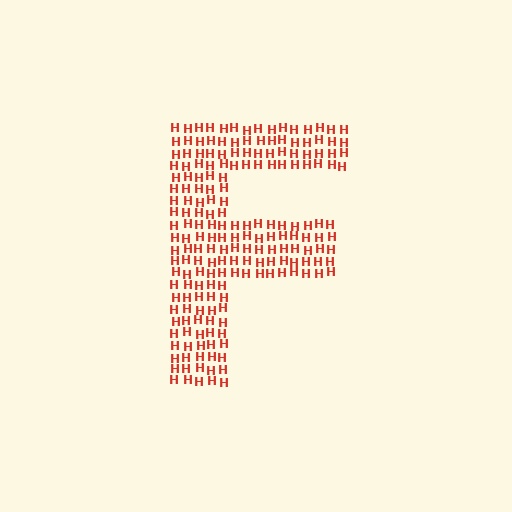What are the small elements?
The small elements are letter H's.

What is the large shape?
The large shape is the letter F.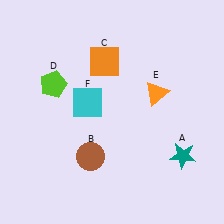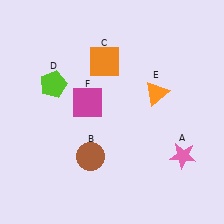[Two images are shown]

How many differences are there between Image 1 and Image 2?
There are 2 differences between the two images.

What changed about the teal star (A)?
In Image 1, A is teal. In Image 2, it changed to pink.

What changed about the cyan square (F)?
In Image 1, F is cyan. In Image 2, it changed to magenta.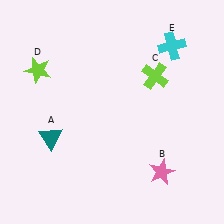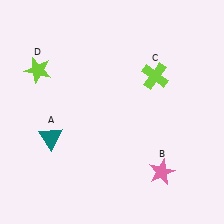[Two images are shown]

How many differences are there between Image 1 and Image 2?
There is 1 difference between the two images.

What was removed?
The cyan cross (E) was removed in Image 2.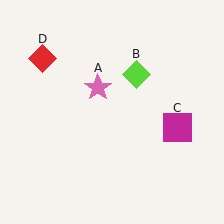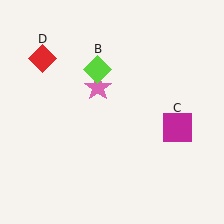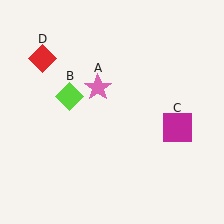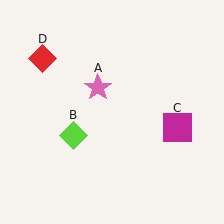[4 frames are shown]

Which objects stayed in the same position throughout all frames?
Pink star (object A) and magenta square (object C) and red diamond (object D) remained stationary.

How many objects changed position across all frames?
1 object changed position: lime diamond (object B).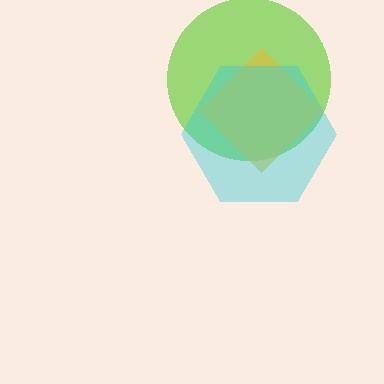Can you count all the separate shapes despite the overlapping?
Yes, there are 3 separate shapes.